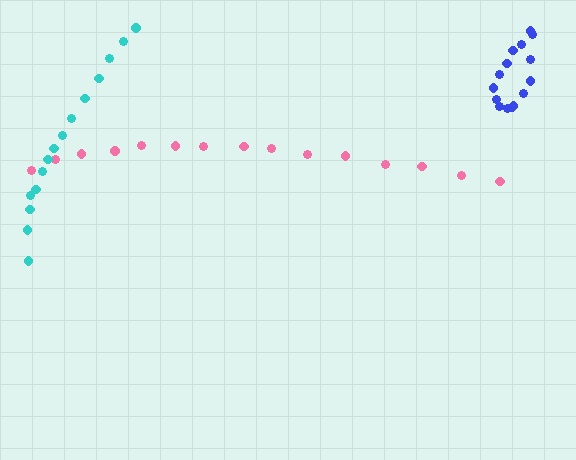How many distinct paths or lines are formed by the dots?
There are 3 distinct paths.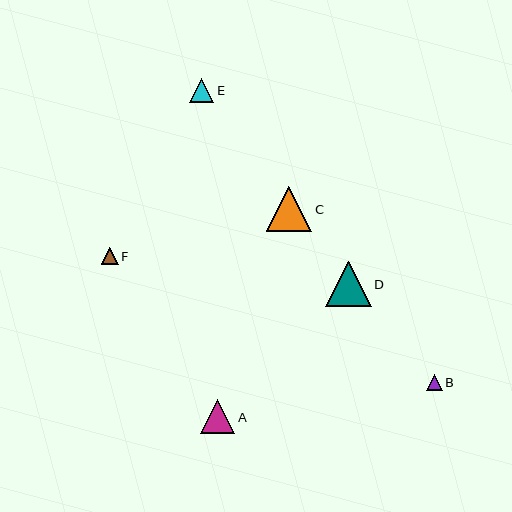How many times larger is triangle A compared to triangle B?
Triangle A is approximately 2.1 times the size of triangle B.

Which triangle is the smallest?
Triangle B is the smallest with a size of approximately 16 pixels.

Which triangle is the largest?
Triangle D is the largest with a size of approximately 46 pixels.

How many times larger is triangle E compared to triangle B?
Triangle E is approximately 1.5 times the size of triangle B.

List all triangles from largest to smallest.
From largest to smallest: D, C, A, E, F, B.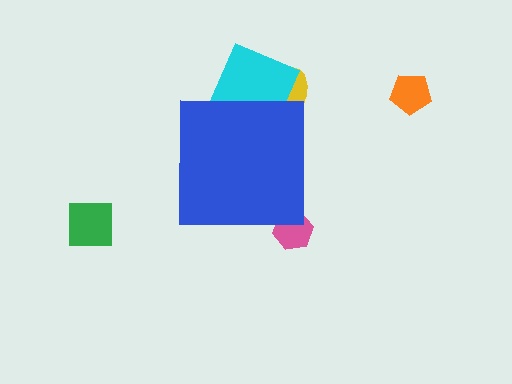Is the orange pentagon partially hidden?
No, the orange pentagon is fully visible.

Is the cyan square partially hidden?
Yes, the cyan square is partially hidden behind the blue square.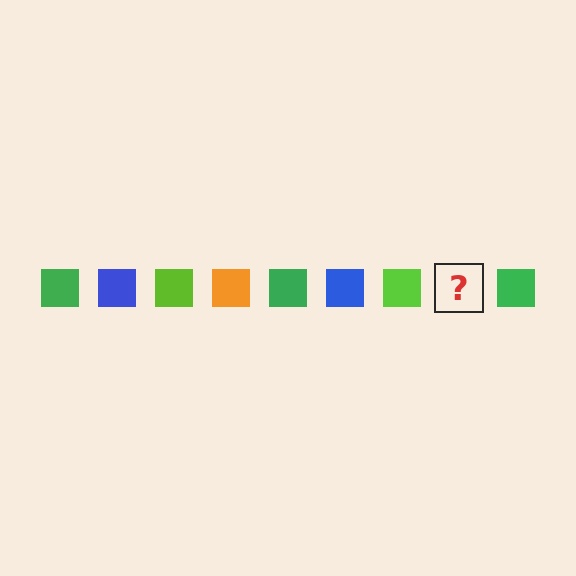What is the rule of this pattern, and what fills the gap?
The rule is that the pattern cycles through green, blue, lime, orange squares. The gap should be filled with an orange square.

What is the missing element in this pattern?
The missing element is an orange square.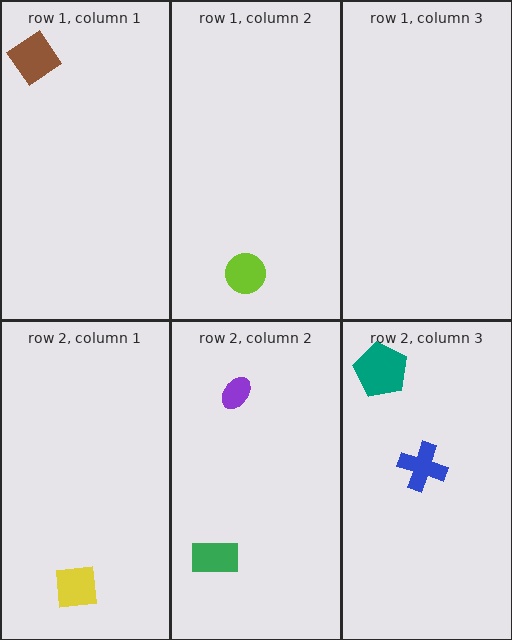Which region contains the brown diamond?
The row 1, column 1 region.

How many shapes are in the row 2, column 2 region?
2.